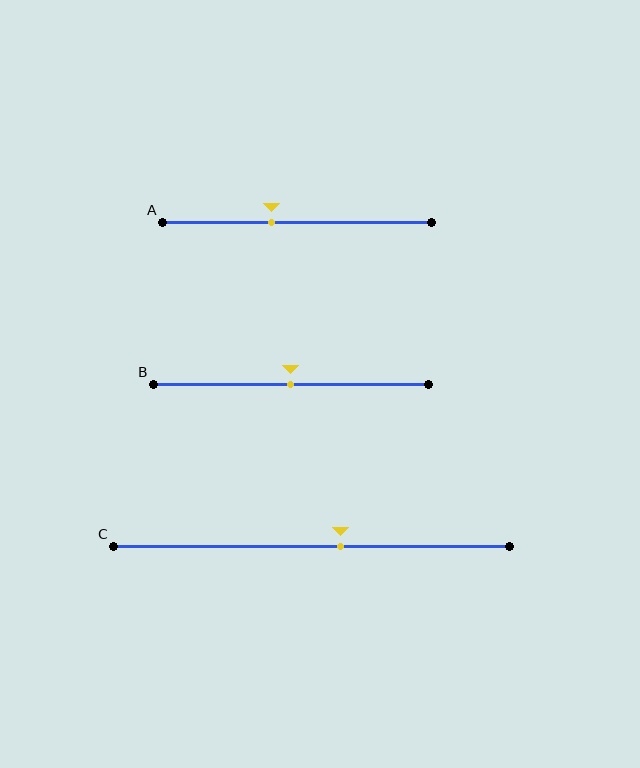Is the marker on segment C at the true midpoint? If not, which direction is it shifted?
No, the marker on segment C is shifted to the right by about 7% of the segment length.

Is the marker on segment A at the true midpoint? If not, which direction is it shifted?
No, the marker on segment A is shifted to the left by about 10% of the segment length.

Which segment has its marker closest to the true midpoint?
Segment B has its marker closest to the true midpoint.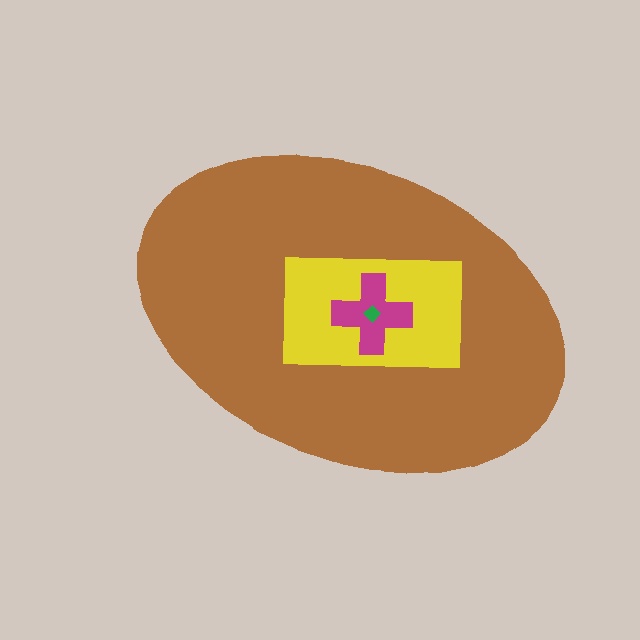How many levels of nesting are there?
4.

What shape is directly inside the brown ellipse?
The yellow rectangle.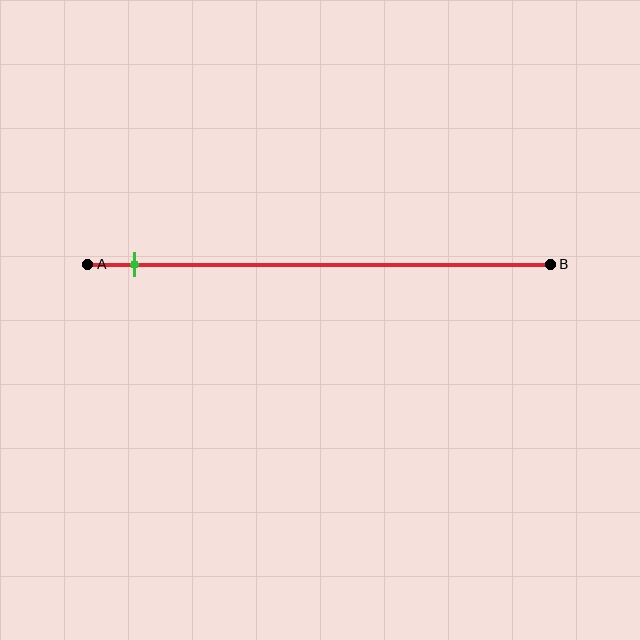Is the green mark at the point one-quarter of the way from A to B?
No, the mark is at about 10% from A, not at the 25% one-quarter point.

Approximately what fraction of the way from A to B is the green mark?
The green mark is approximately 10% of the way from A to B.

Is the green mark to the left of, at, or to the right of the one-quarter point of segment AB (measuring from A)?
The green mark is to the left of the one-quarter point of segment AB.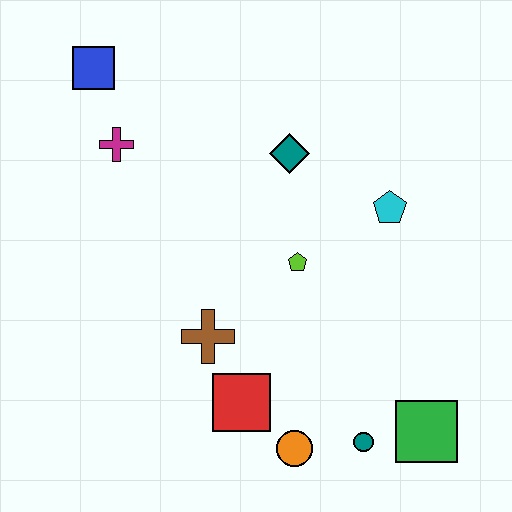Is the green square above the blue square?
No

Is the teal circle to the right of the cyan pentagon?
No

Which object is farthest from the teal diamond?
The green square is farthest from the teal diamond.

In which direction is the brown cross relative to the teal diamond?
The brown cross is below the teal diamond.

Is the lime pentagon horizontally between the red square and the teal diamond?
No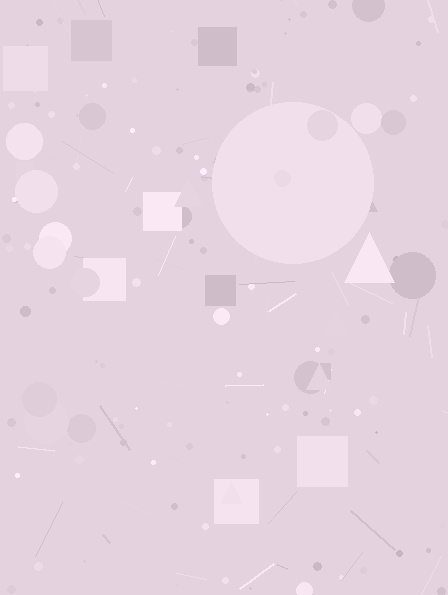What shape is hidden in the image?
A circle is hidden in the image.